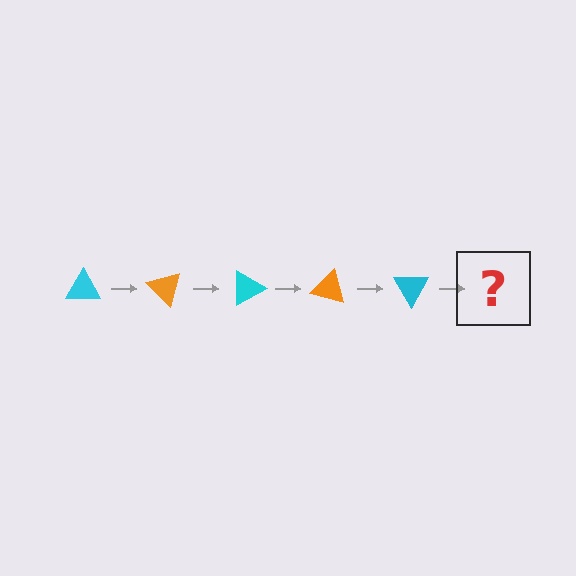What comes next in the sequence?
The next element should be an orange triangle, rotated 225 degrees from the start.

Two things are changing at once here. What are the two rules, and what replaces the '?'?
The two rules are that it rotates 45 degrees each step and the color cycles through cyan and orange. The '?' should be an orange triangle, rotated 225 degrees from the start.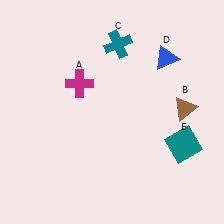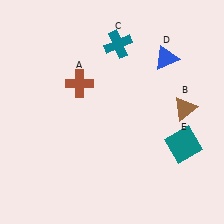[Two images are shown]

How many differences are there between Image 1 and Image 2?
There is 1 difference between the two images.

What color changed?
The cross (A) changed from magenta in Image 1 to brown in Image 2.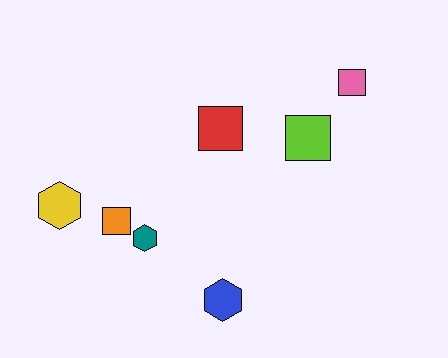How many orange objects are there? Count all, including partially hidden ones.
There is 1 orange object.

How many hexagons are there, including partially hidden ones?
There are 3 hexagons.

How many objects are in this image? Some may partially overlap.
There are 7 objects.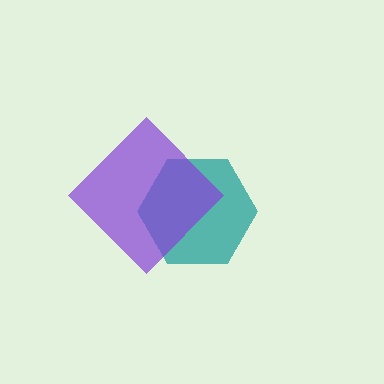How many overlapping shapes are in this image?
There are 2 overlapping shapes in the image.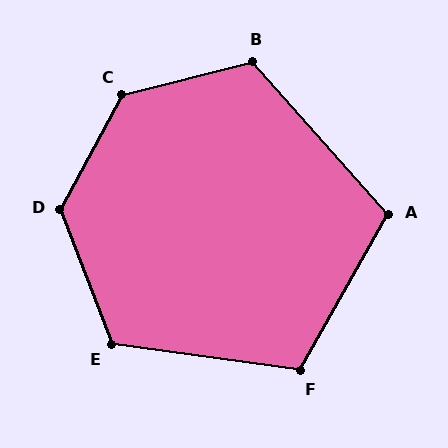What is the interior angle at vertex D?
Approximately 131 degrees (obtuse).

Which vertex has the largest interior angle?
C, at approximately 133 degrees.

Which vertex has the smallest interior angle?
A, at approximately 109 degrees.